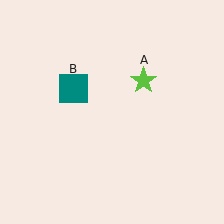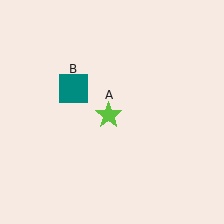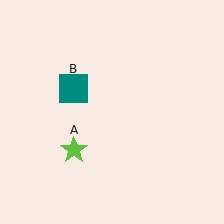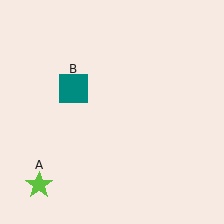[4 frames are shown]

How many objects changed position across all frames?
1 object changed position: lime star (object A).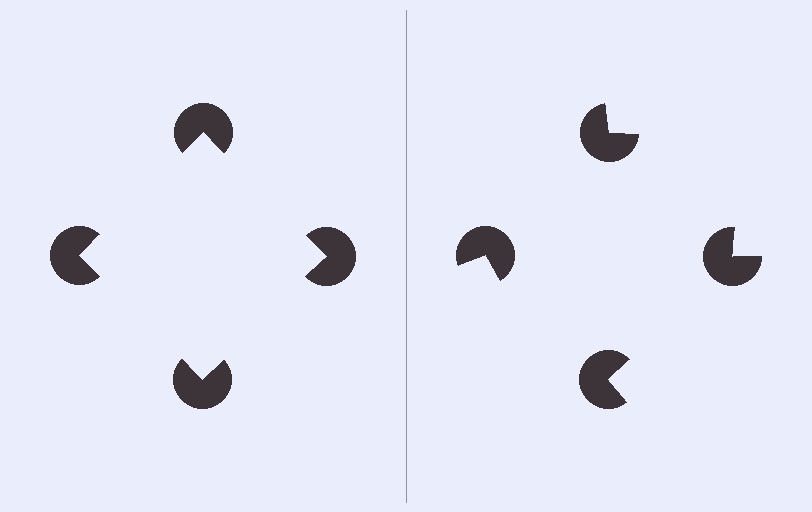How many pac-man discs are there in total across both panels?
8 — 4 on each side.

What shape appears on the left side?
An illusory square.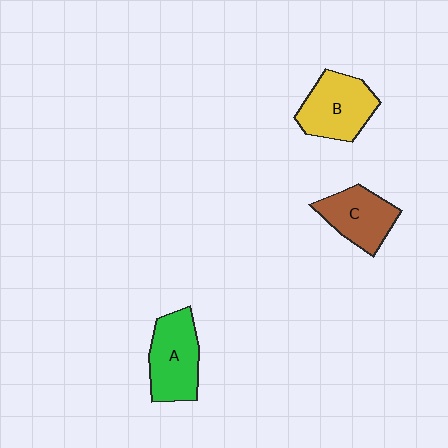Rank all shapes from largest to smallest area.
From largest to smallest: B (yellow), A (green), C (brown).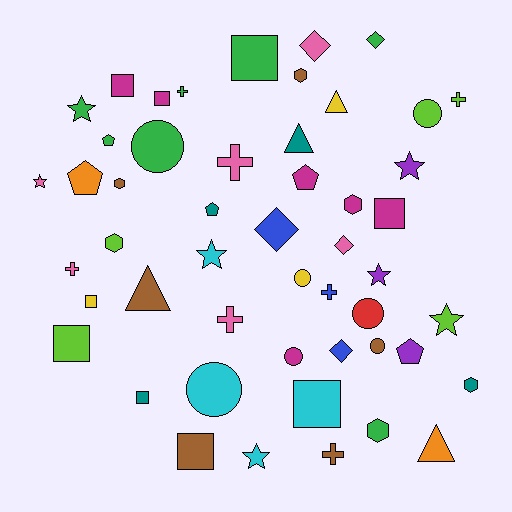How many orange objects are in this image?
There are 2 orange objects.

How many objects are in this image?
There are 50 objects.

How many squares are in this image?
There are 9 squares.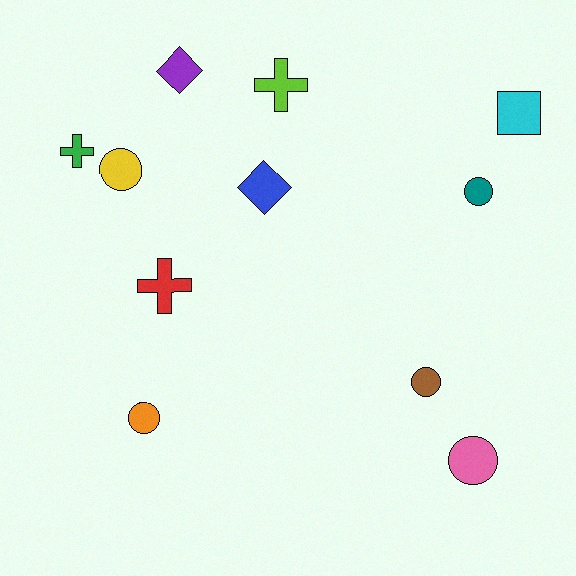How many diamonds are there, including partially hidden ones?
There are 2 diamonds.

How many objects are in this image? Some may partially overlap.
There are 11 objects.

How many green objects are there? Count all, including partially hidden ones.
There is 1 green object.